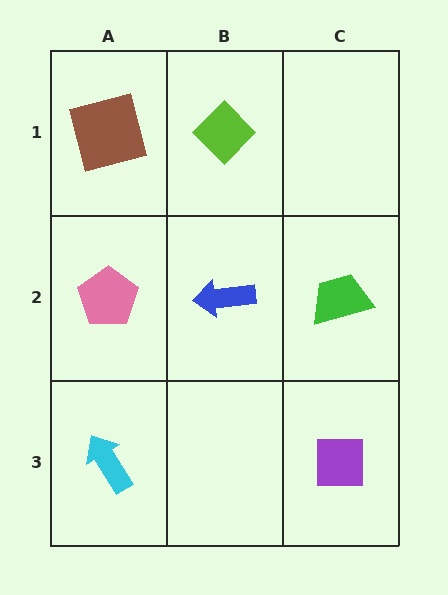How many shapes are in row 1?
2 shapes.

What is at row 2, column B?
A blue arrow.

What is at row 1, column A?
A brown square.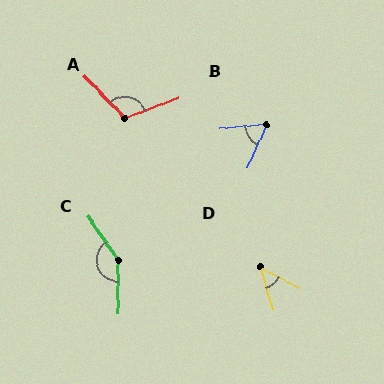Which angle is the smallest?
D, at approximately 46 degrees.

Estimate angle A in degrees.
Approximately 113 degrees.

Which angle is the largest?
C, at approximately 146 degrees.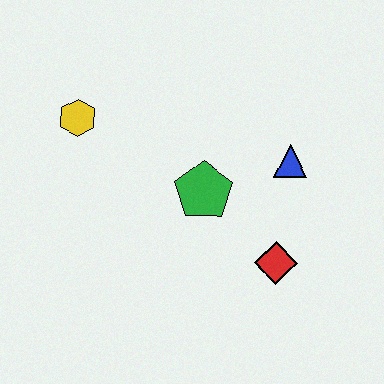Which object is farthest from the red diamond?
The yellow hexagon is farthest from the red diamond.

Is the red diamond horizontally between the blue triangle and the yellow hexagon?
Yes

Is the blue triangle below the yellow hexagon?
Yes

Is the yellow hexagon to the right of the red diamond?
No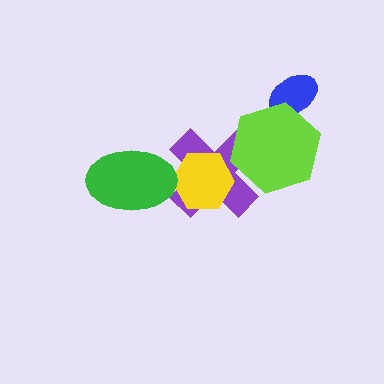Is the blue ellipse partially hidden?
Yes, it is partially covered by another shape.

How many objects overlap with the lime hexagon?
2 objects overlap with the lime hexagon.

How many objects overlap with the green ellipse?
1 object overlaps with the green ellipse.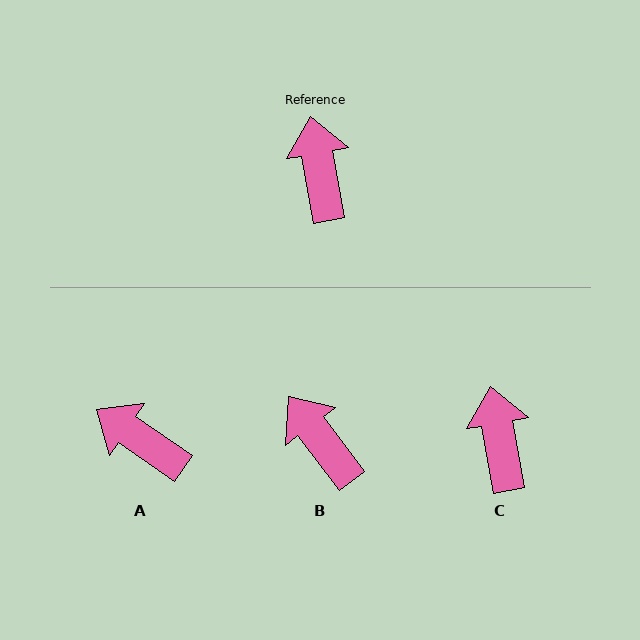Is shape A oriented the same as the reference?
No, it is off by about 45 degrees.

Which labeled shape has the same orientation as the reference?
C.